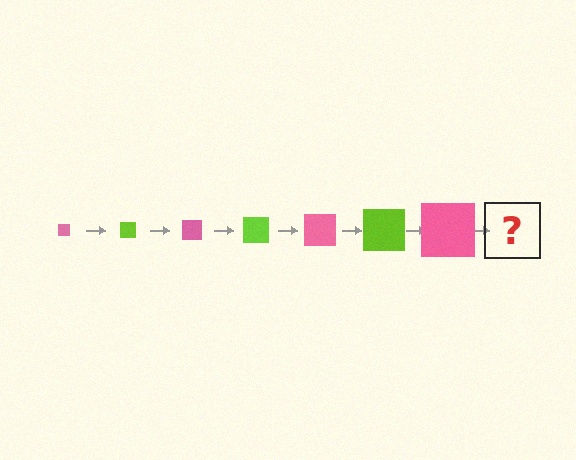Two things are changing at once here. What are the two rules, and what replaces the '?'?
The two rules are that the square grows larger each step and the color cycles through pink and lime. The '?' should be a lime square, larger than the previous one.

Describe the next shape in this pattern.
It should be a lime square, larger than the previous one.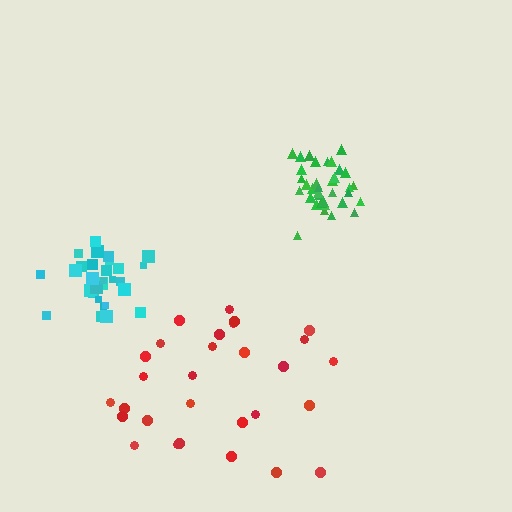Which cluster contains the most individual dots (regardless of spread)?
Green (35).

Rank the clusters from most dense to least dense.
green, cyan, red.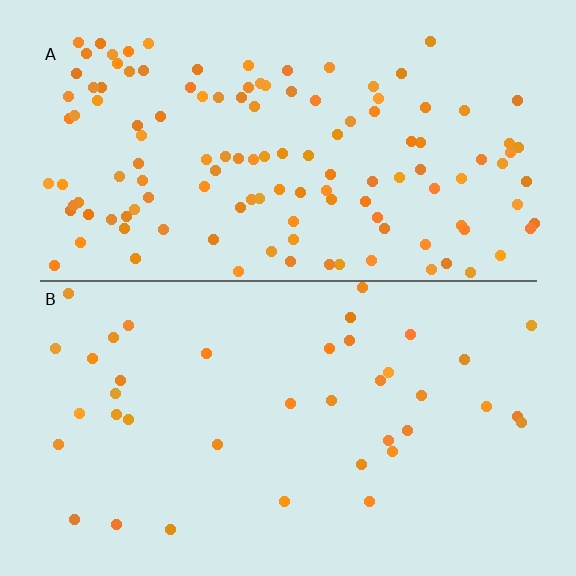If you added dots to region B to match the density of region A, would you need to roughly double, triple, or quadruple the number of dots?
Approximately triple.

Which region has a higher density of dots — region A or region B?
A (the top).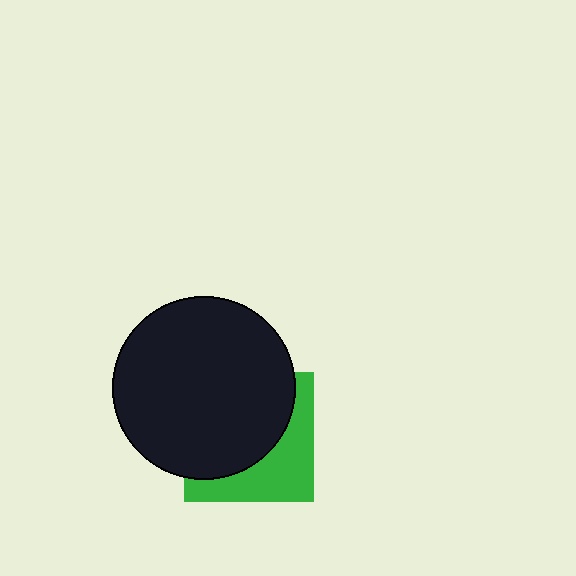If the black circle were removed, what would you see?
You would see the complete green square.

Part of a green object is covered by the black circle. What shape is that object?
It is a square.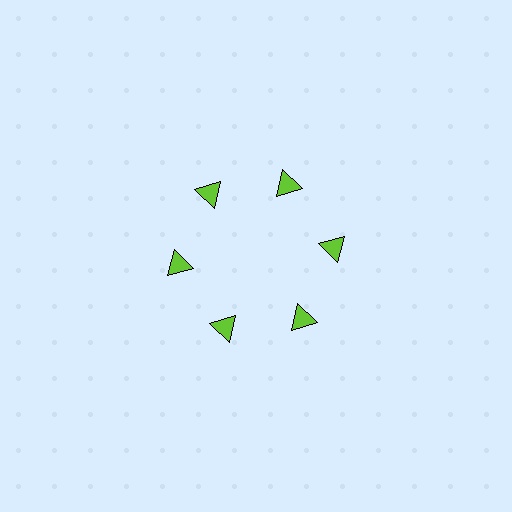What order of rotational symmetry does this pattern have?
This pattern has 6-fold rotational symmetry.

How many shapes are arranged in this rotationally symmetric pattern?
There are 6 shapes, arranged in 6 groups of 1.